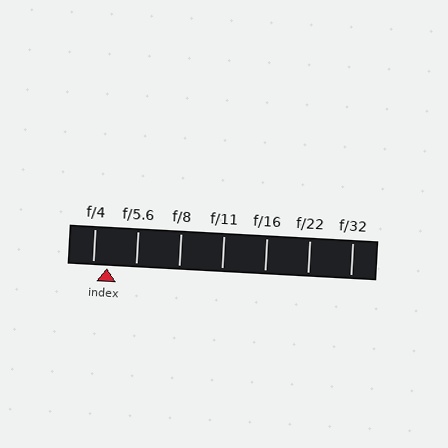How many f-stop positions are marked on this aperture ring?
There are 7 f-stop positions marked.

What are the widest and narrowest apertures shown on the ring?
The widest aperture shown is f/4 and the narrowest is f/32.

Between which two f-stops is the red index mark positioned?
The index mark is between f/4 and f/5.6.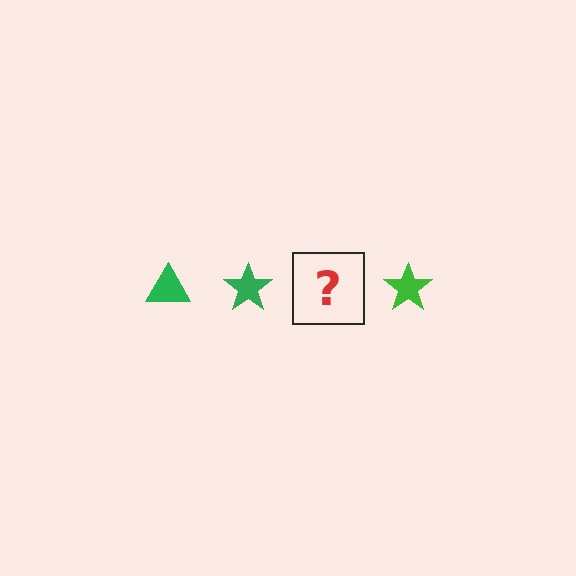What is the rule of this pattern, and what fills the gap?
The rule is that the pattern cycles through triangle, star shapes in green. The gap should be filled with a green triangle.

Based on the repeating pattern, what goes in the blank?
The blank should be a green triangle.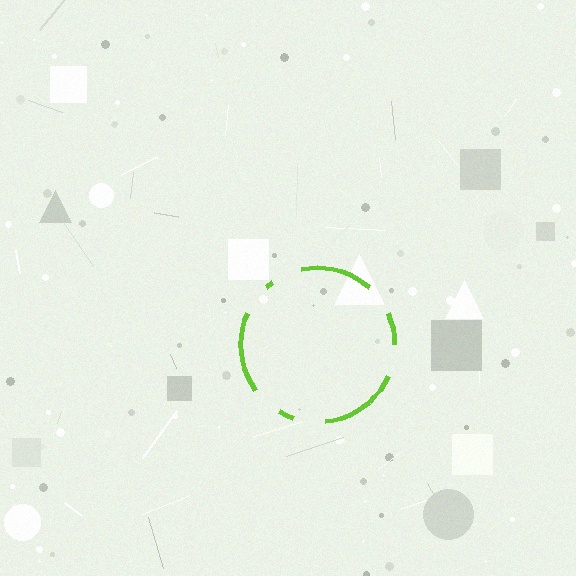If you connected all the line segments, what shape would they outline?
They would outline a circle.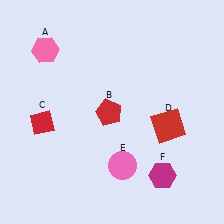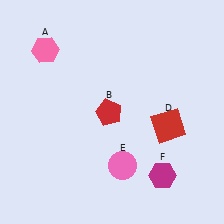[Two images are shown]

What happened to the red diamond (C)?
The red diamond (C) was removed in Image 2. It was in the bottom-left area of Image 1.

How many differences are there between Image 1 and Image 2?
There is 1 difference between the two images.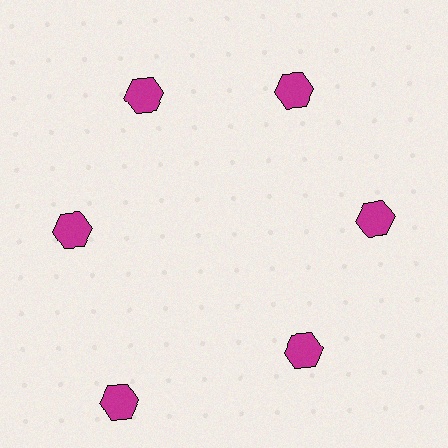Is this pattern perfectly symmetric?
No. The 6 magenta hexagons are arranged in a ring, but one element near the 7 o'clock position is pushed outward from the center, breaking the 6-fold rotational symmetry.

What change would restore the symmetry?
The symmetry would be restored by moving it inward, back onto the ring so that all 6 hexagons sit at equal angles and equal distance from the center.